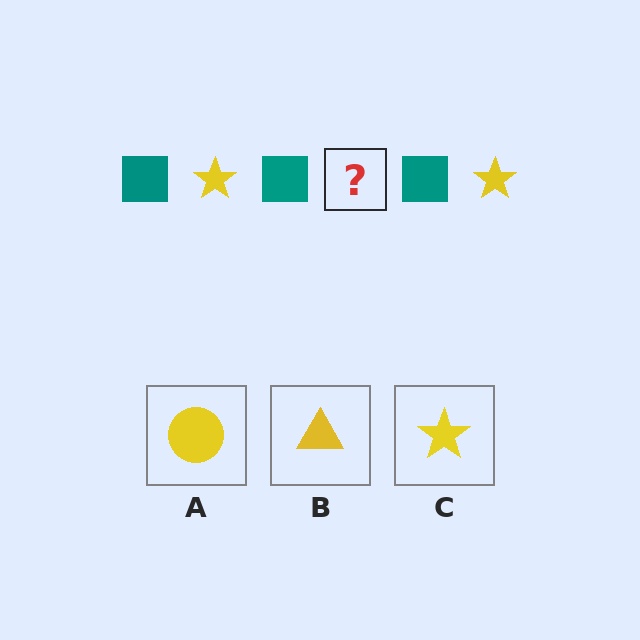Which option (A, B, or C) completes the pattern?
C.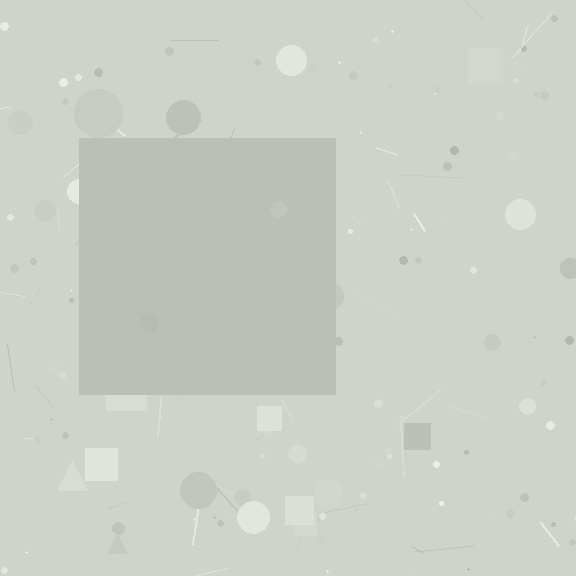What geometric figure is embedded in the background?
A square is embedded in the background.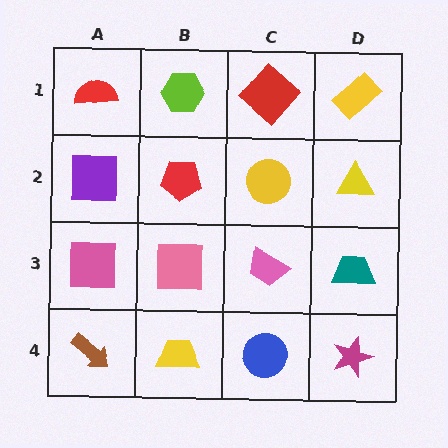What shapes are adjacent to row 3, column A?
A purple square (row 2, column A), a brown arrow (row 4, column A), a pink square (row 3, column B).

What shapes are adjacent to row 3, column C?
A yellow circle (row 2, column C), a blue circle (row 4, column C), a pink square (row 3, column B), a teal trapezoid (row 3, column D).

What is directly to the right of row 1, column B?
A red diamond.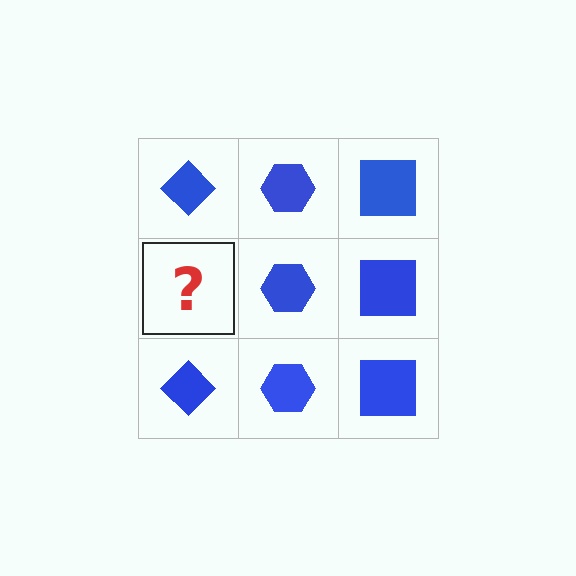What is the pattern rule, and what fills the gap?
The rule is that each column has a consistent shape. The gap should be filled with a blue diamond.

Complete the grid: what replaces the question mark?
The question mark should be replaced with a blue diamond.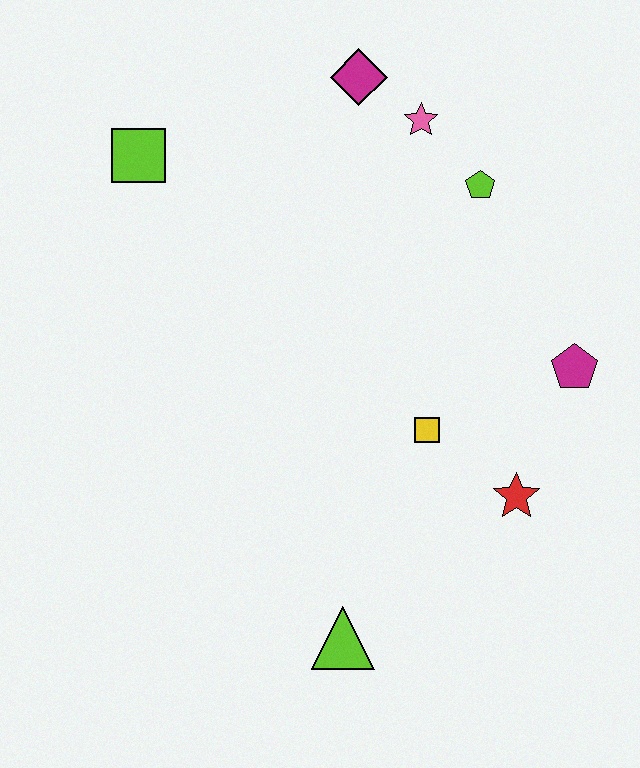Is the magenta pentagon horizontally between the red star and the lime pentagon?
No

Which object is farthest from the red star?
The lime square is farthest from the red star.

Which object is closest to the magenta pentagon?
The red star is closest to the magenta pentagon.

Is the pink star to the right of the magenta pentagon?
No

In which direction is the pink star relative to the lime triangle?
The pink star is above the lime triangle.